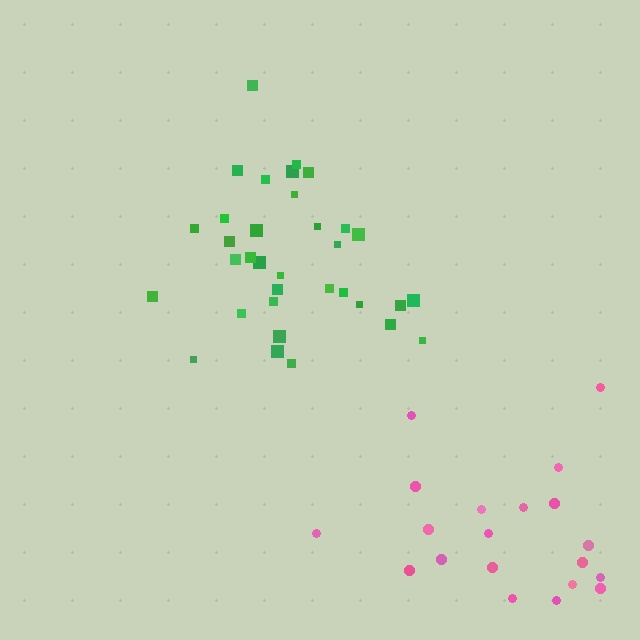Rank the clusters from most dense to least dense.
green, pink.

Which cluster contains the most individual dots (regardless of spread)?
Green (35).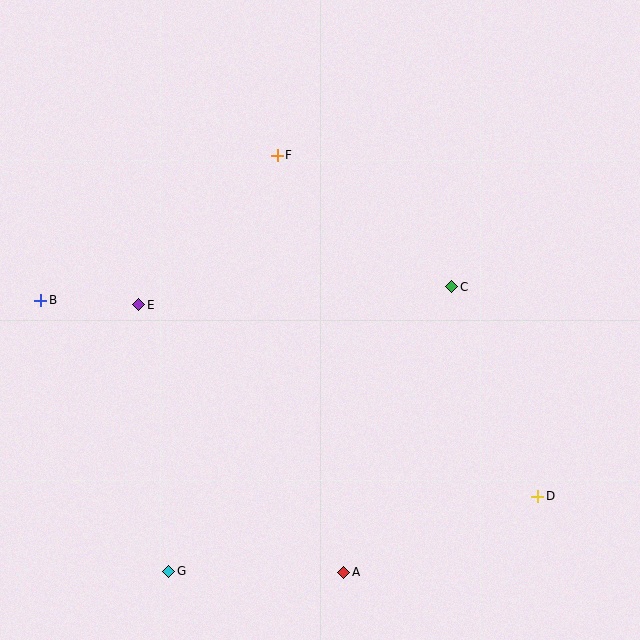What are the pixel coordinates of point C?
Point C is at (452, 287).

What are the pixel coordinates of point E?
Point E is at (139, 305).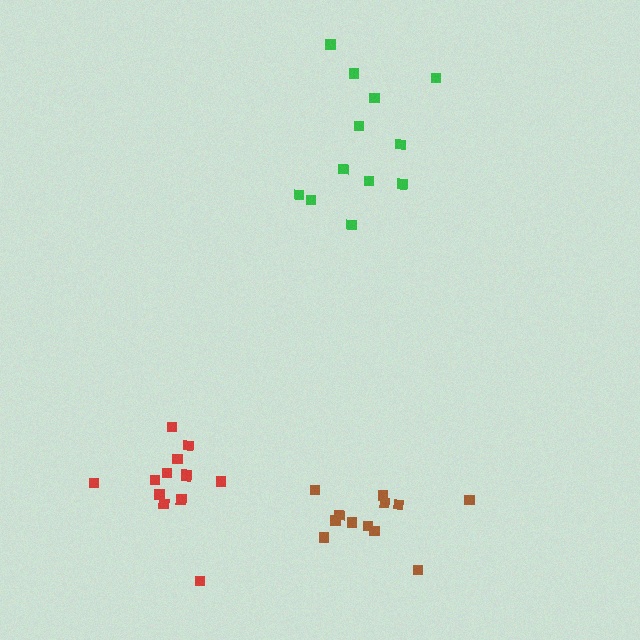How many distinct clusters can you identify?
There are 3 distinct clusters.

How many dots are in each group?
Group 1: 12 dots, Group 2: 12 dots, Group 3: 13 dots (37 total).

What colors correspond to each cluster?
The clusters are colored: brown, green, red.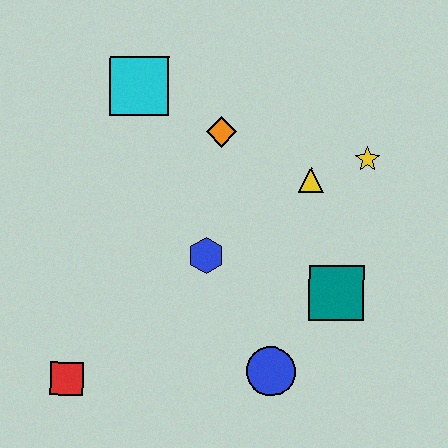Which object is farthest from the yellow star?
The red square is farthest from the yellow star.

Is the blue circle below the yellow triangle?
Yes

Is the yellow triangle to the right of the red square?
Yes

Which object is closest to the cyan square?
The orange diamond is closest to the cyan square.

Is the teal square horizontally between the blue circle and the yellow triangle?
No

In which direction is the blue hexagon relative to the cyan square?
The blue hexagon is below the cyan square.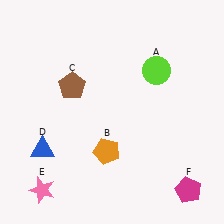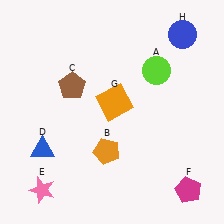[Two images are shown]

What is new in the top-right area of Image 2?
An orange square (G) was added in the top-right area of Image 2.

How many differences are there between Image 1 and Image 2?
There are 2 differences between the two images.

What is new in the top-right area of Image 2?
A blue circle (H) was added in the top-right area of Image 2.